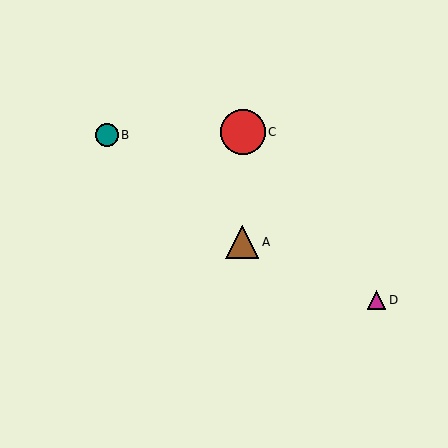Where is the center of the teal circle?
The center of the teal circle is at (107, 135).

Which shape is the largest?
The red circle (labeled C) is the largest.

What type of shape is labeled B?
Shape B is a teal circle.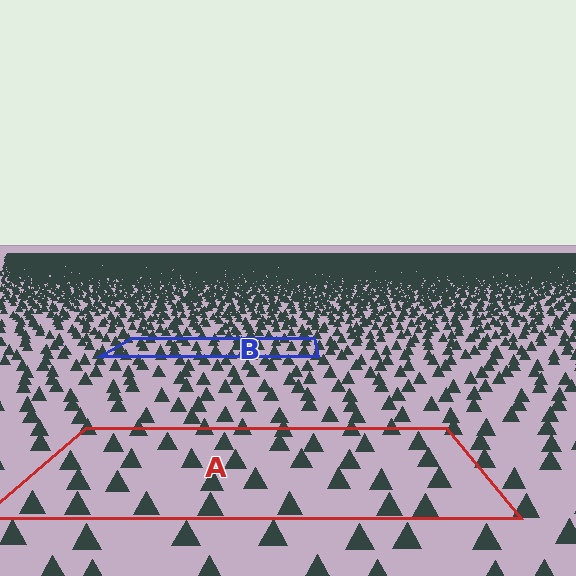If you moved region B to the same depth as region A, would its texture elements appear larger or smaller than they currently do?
They would appear larger. At a closer depth, the same texture elements are projected at a bigger on-screen size.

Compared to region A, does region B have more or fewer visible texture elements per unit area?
Region B has more texture elements per unit area — they are packed more densely because it is farther away.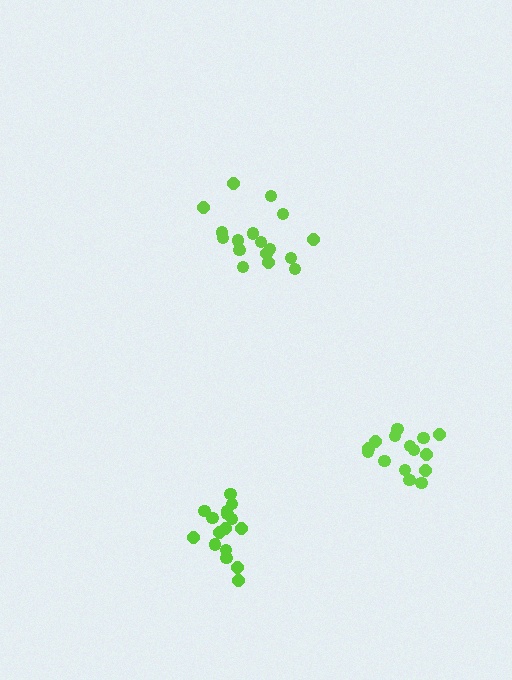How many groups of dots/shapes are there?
There are 3 groups.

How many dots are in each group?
Group 1: 17 dots, Group 2: 16 dots, Group 3: 15 dots (48 total).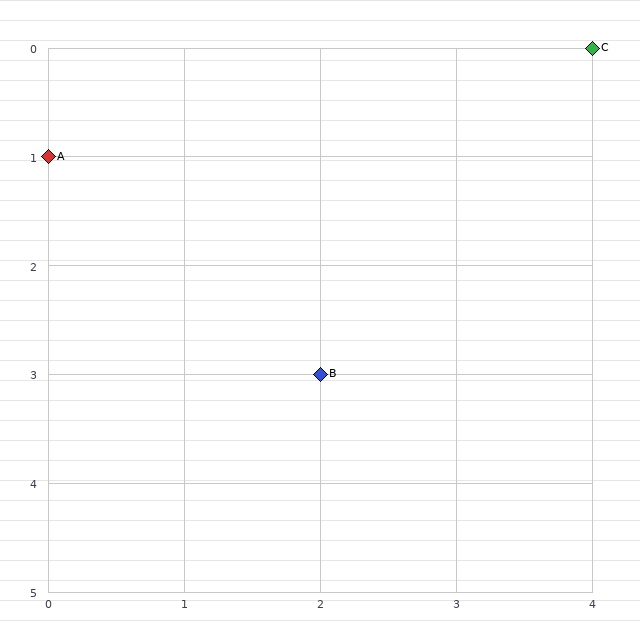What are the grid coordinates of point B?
Point B is at grid coordinates (2, 3).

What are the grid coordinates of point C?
Point C is at grid coordinates (4, 0).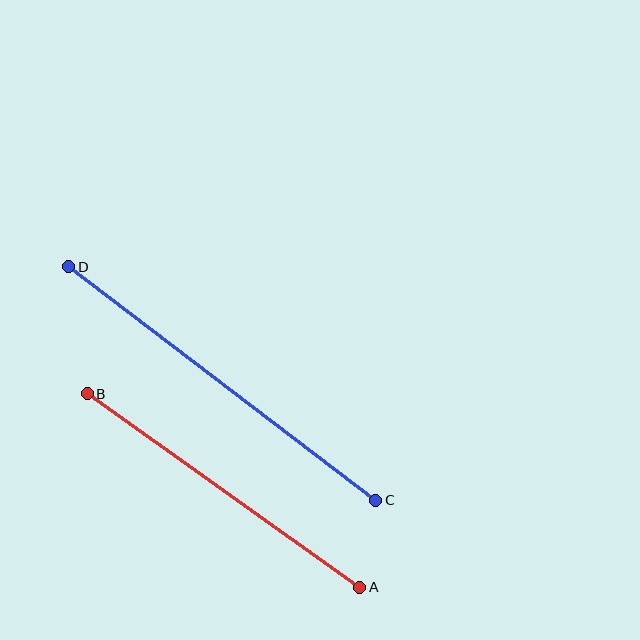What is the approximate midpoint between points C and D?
The midpoint is at approximately (222, 383) pixels.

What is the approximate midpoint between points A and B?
The midpoint is at approximately (224, 490) pixels.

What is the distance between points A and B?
The distance is approximately 334 pixels.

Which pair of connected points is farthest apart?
Points C and D are farthest apart.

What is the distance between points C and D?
The distance is approximately 386 pixels.